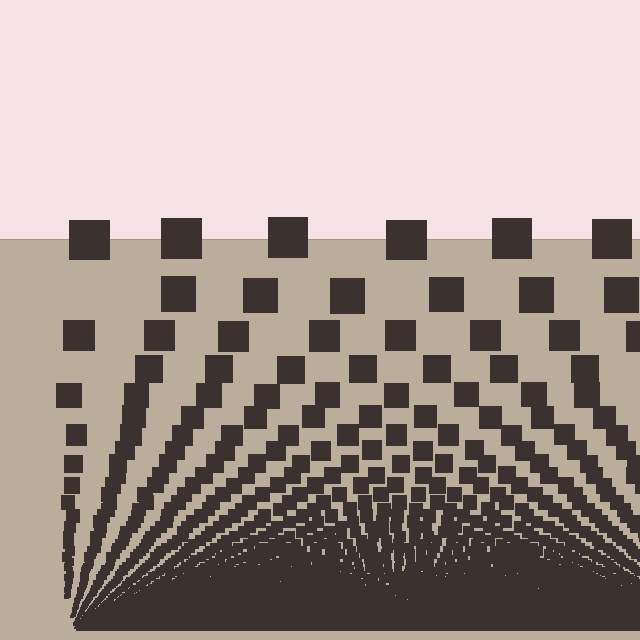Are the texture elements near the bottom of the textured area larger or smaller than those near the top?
Smaller. The gradient is inverted — elements near the bottom are smaller and denser.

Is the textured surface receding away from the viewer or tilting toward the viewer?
The surface appears to tilt toward the viewer. Texture elements get larger and sparser toward the top.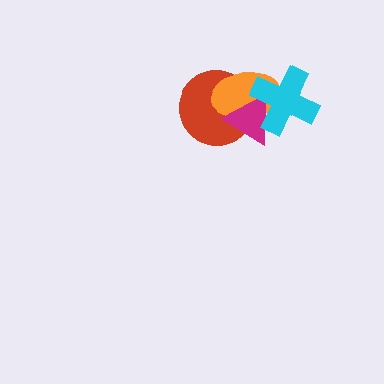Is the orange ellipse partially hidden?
Yes, it is partially covered by another shape.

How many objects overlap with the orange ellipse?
3 objects overlap with the orange ellipse.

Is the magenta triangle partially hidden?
Yes, it is partially covered by another shape.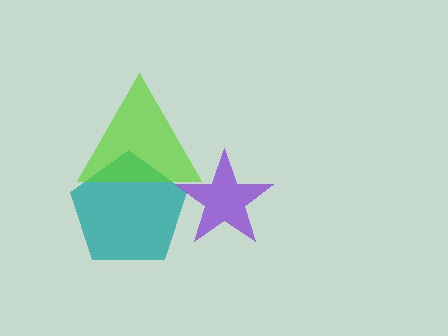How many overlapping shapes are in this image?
There are 3 overlapping shapes in the image.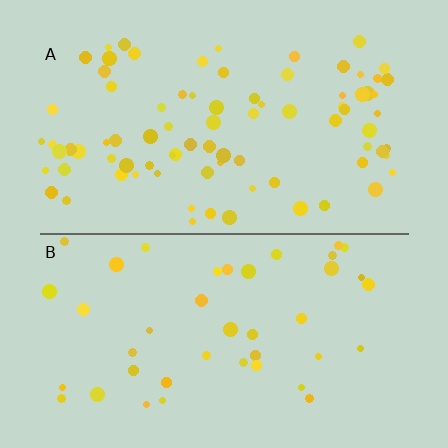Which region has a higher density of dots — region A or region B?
A (the top).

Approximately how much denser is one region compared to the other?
Approximately 2.0× — region A over region B.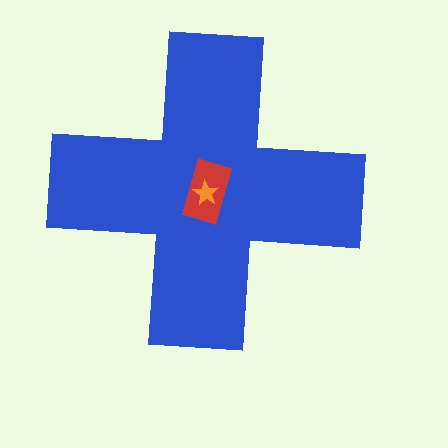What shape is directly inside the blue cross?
The red rectangle.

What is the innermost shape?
The orange star.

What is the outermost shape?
The blue cross.